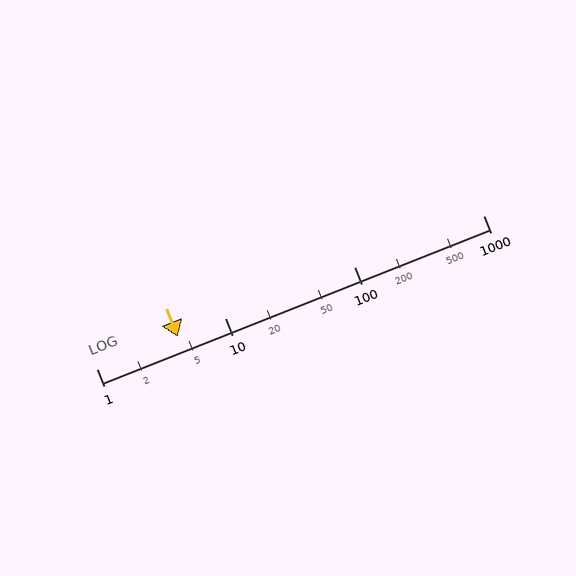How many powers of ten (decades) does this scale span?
The scale spans 3 decades, from 1 to 1000.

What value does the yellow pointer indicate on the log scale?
The pointer indicates approximately 4.3.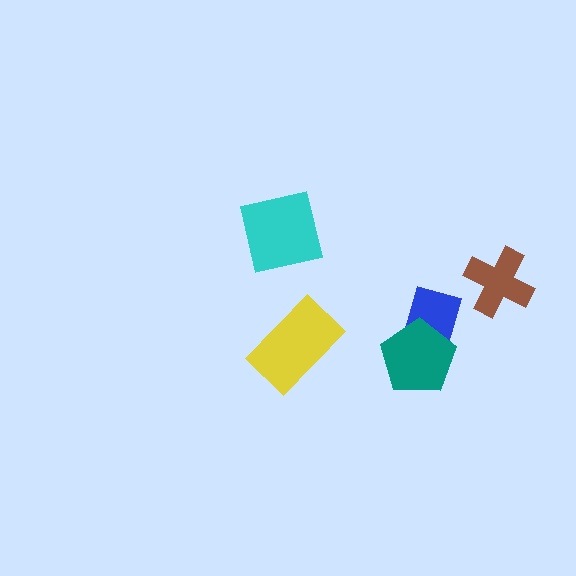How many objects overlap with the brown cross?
0 objects overlap with the brown cross.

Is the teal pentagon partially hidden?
No, no other shape covers it.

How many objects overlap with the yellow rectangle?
0 objects overlap with the yellow rectangle.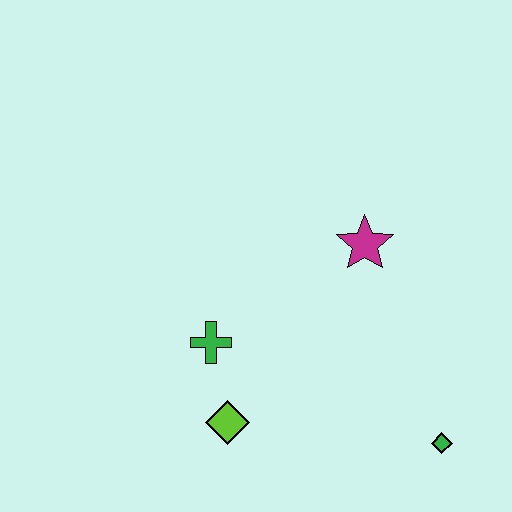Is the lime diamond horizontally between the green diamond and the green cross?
Yes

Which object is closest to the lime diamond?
The green cross is closest to the lime diamond.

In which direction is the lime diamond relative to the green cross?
The lime diamond is below the green cross.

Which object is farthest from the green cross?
The green diamond is farthest from the green cross.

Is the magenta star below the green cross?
No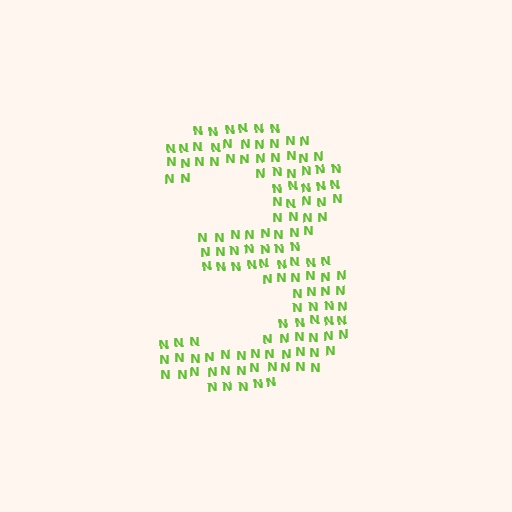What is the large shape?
The large shape is the digit 3.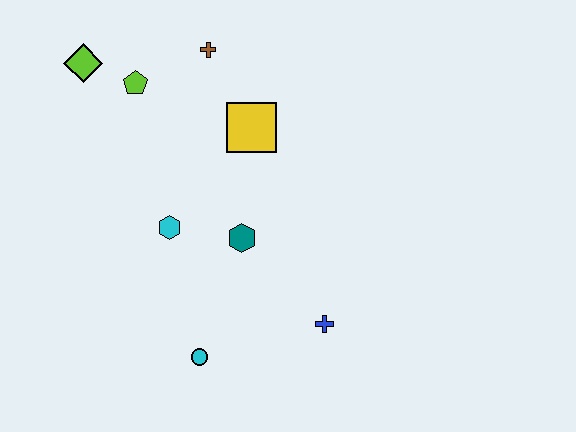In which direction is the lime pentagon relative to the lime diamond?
The lime pentagon is to the right of the lime diamond.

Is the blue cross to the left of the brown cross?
No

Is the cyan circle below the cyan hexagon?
Yes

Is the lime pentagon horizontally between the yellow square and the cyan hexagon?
No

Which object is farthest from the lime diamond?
The blue cross is farthest from the lime diamond.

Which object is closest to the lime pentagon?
The lime diamond is closest to the lime pentagon.